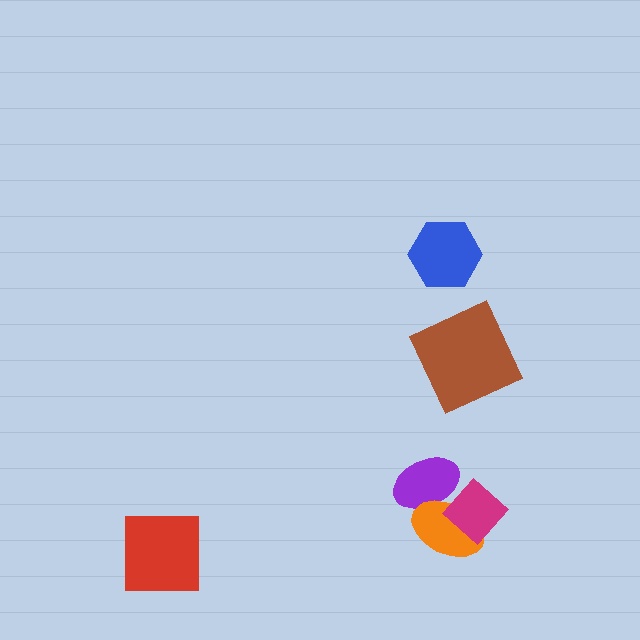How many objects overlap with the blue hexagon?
0 objects overlap with the blue hexagon.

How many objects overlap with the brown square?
0 objects overlap with the brown square.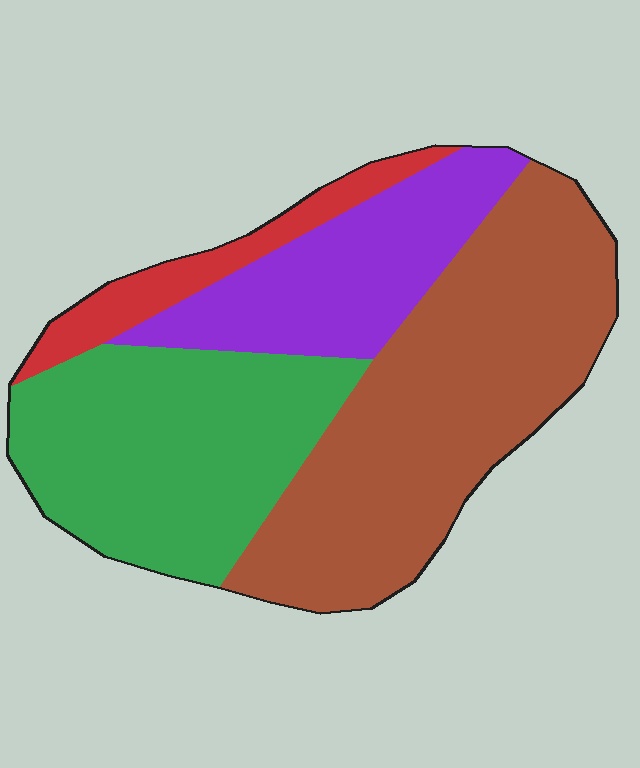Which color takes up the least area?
Red, at roughly 10%.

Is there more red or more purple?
Purple.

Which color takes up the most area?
Brown, at roughly 40%.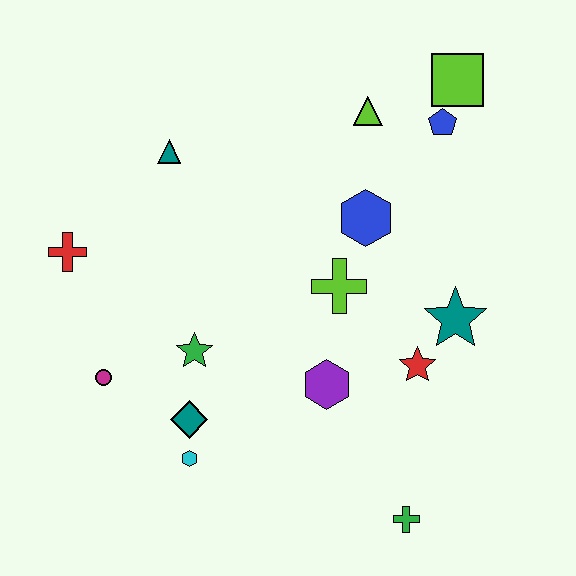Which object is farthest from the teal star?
The red cross is farthest from the teal star.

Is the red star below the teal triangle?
Yes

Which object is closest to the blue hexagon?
The lime cross is closest to the blue hexagon.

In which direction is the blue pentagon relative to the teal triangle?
The blue pentagon is to the right of the teal triangle.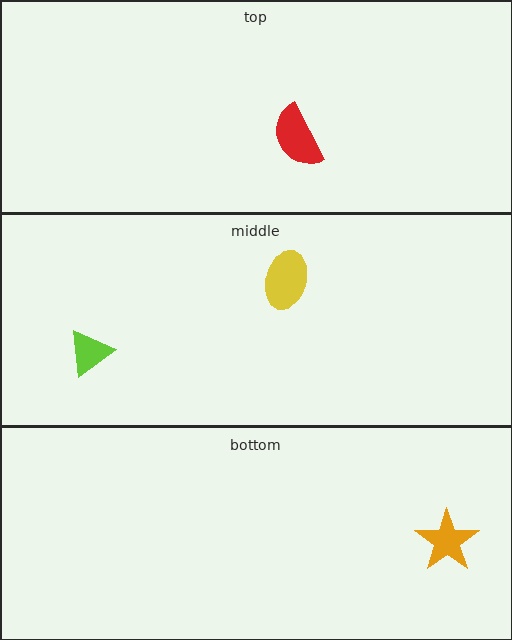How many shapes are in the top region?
1.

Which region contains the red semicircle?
The top region.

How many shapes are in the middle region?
2.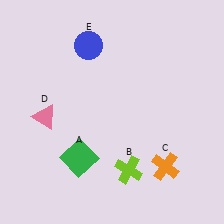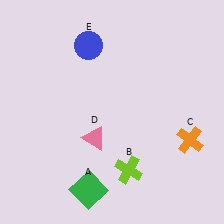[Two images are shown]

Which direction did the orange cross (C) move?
The orange cross (C) moved up.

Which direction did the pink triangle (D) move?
The pink triangle (D) moved right.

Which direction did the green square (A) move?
The green square (A) moved down.